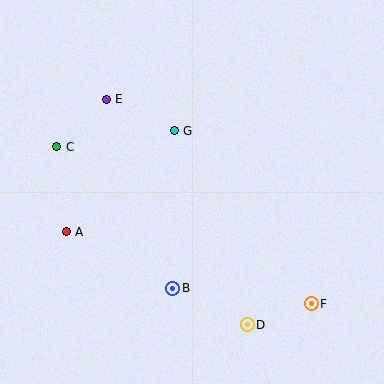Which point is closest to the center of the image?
Point G at (174, 131) is closest to the center.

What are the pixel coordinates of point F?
Point F is at (311, 304).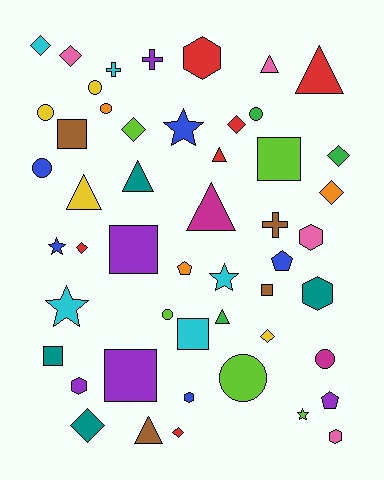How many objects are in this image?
There are 50 objects.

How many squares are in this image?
There are 7 squares.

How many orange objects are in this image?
There are 3 orange objects.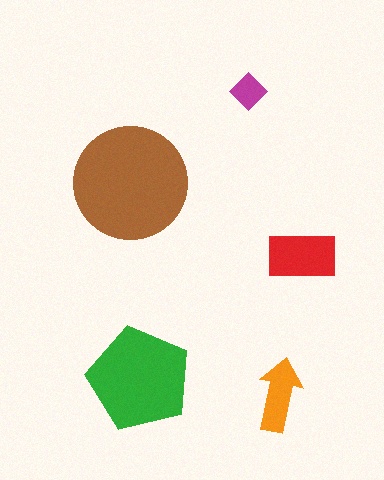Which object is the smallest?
The magenta diamond.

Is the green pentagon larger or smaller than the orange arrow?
Larger.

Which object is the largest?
The brown circle.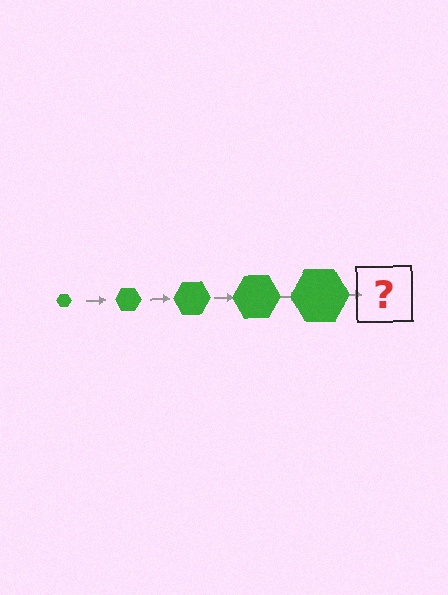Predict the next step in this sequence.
The next step is a green hexagon, larger than the previous one.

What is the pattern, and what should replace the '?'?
The pattern is that the hexagon gets progressively larger each step. The '?' should be a green hexagon, larger than the previous one.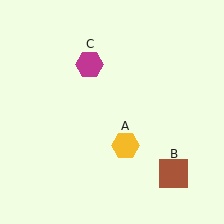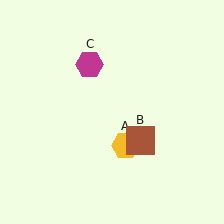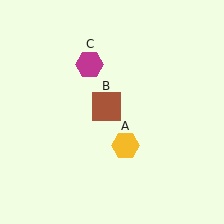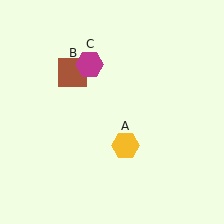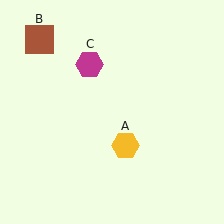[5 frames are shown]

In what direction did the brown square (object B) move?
The brown square (object B) moved up and to the left.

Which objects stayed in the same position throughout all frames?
Yellow hexagon (object A) and magenta hexagon (object C) remained stationary.